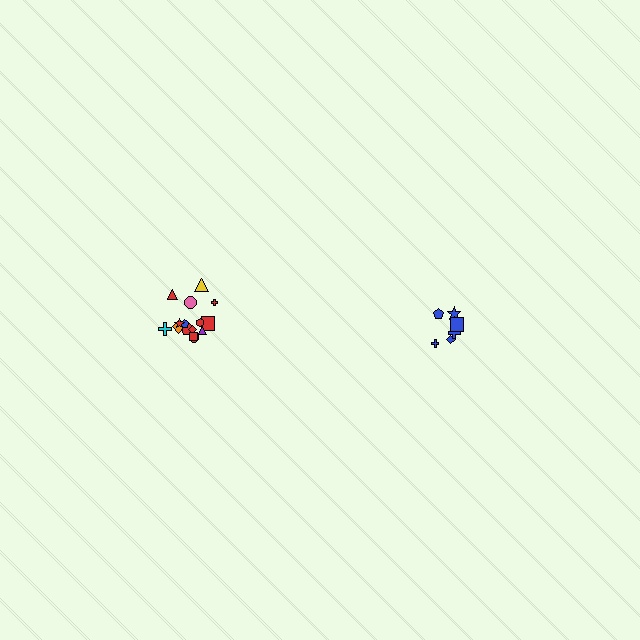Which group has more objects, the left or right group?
The left group.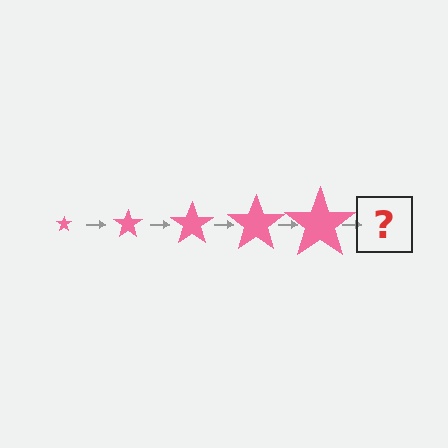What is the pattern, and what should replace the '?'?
The pattern is that the star gets progressively larger each step. The '?' should be a pink star, larger than the previous one.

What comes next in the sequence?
The next element should be a pink star, larger than the previous one.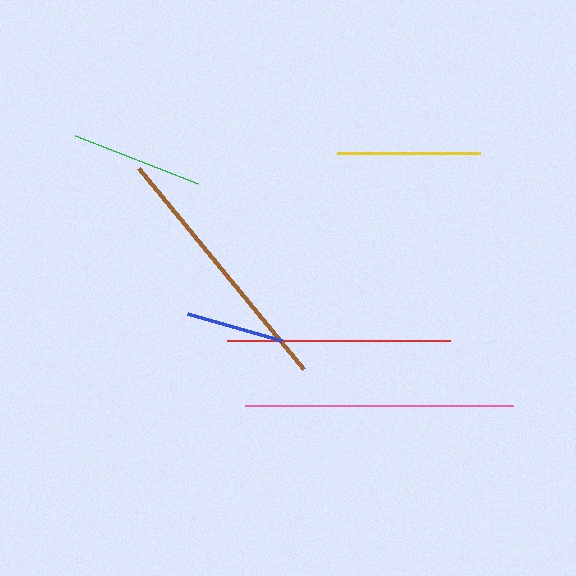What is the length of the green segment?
The green segment is approximately 133 pixels long.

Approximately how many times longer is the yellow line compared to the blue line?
The yellow line is approximately 1.5 times the length of the blue line.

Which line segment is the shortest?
The blue line is the shortest at approximately 98 pixels.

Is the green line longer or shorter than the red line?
The red line is longer than the green line.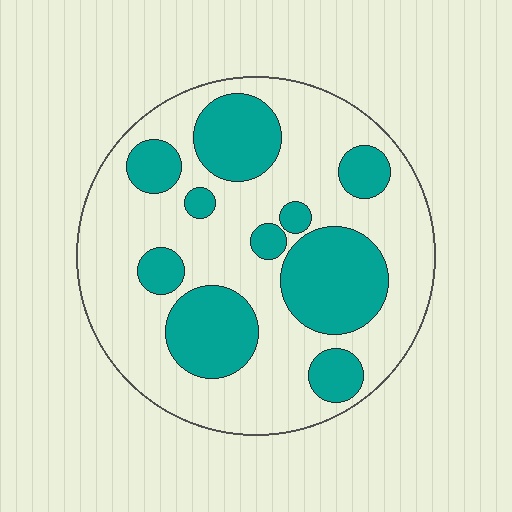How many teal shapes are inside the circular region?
10.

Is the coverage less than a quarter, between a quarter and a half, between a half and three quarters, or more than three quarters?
Between a quarter and a half.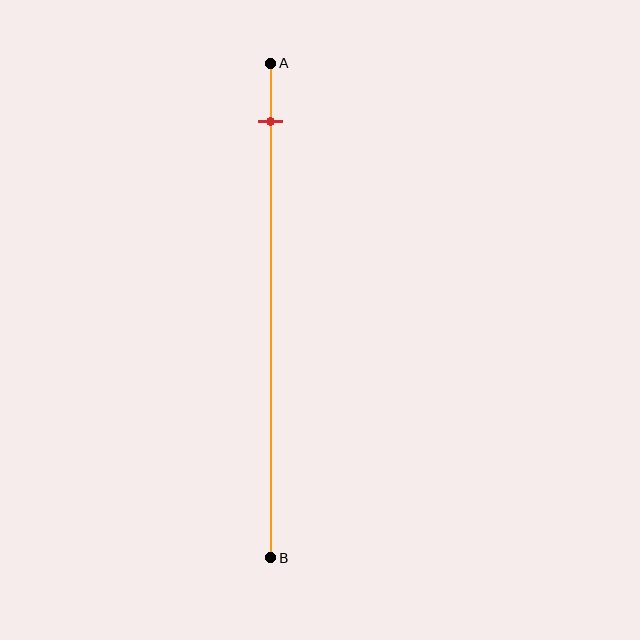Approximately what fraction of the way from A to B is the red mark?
The red mark is approximately 10% of the way from A to B.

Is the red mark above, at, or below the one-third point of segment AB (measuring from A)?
The red mark is above the one-third point of segment AB.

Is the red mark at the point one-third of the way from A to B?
No, the mark is at about 10% from A, not at the 33% one-third point.